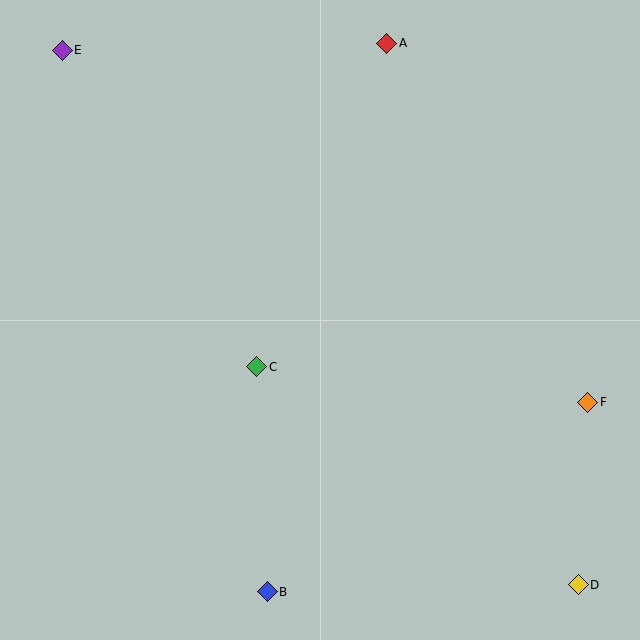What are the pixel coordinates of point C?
Point C is at (257, 367).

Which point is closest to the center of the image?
Point C at (257, 367) is closest to the center.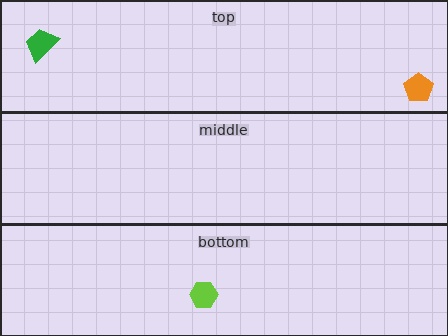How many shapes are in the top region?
2.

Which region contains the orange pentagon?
The top region.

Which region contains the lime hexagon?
The bottom region.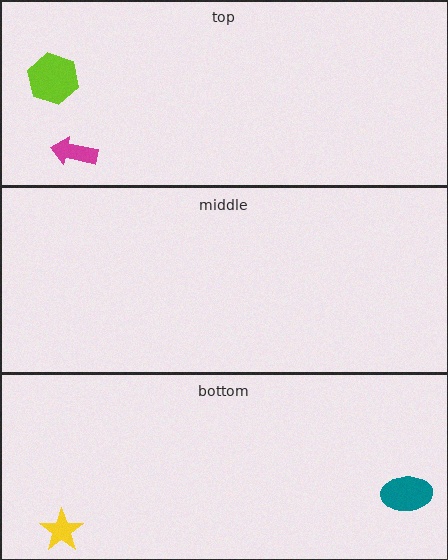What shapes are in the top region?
The lime hexagon, the magenta arrow.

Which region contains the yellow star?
The bottom region.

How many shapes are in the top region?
2.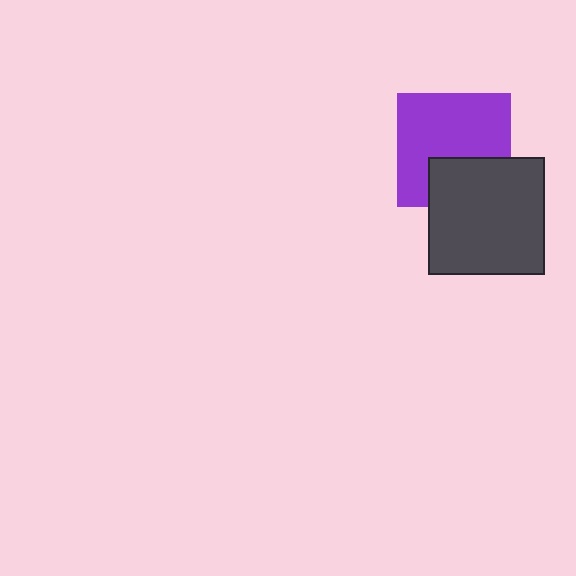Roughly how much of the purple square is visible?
Most of it is visible (roughly 68%).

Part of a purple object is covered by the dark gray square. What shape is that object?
It is a square.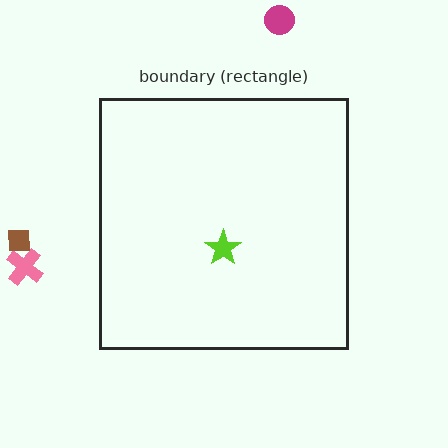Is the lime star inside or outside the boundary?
Inside.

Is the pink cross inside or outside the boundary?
Outside.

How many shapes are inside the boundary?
1 inside, 3 outside.